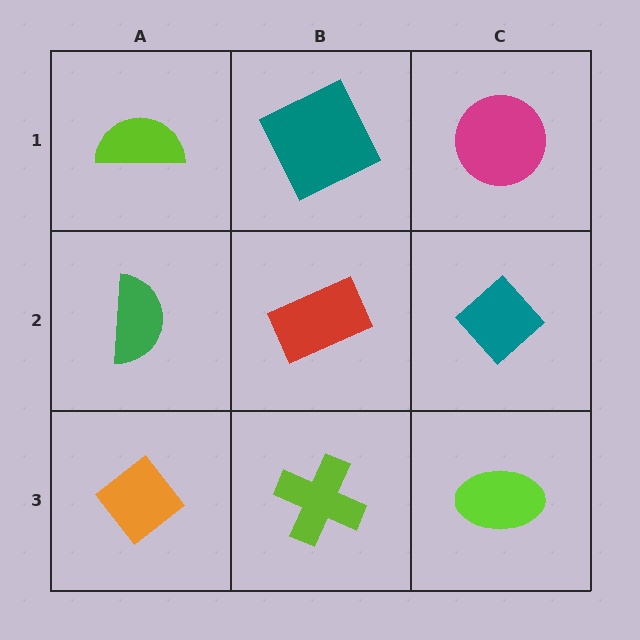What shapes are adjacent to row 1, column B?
A red rectangle (row 2, column B), a lime semicircle (row 1, column A), a magenta circle (row 1, column C).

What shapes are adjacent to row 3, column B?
A red rectangle (row 2, column B), an orange diamond (row 3, column A), a lime ellipse (row 3, column C).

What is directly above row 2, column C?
A magenta circle.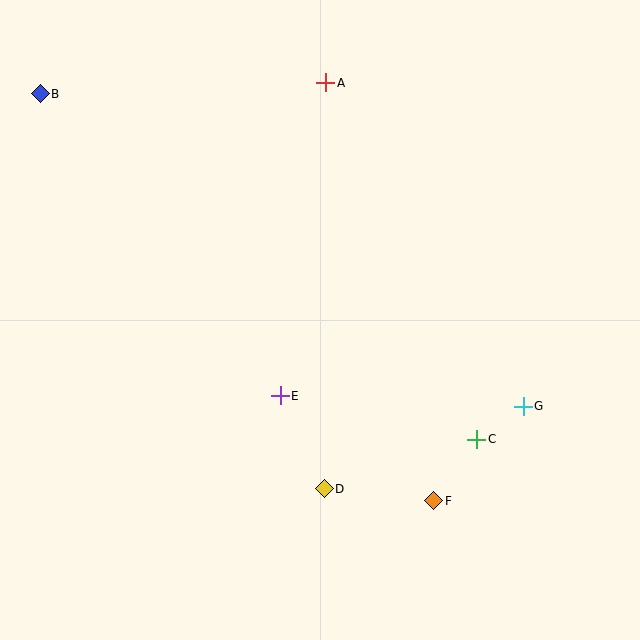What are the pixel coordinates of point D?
Point D is at (324, 489).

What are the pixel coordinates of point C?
Point C is at (477, 439).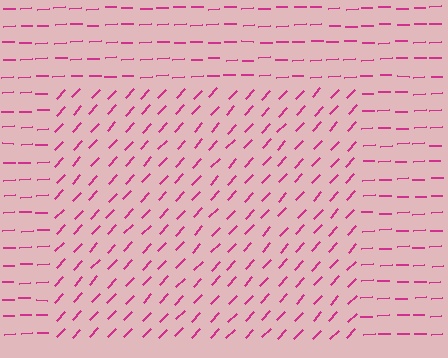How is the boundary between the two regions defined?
The boundary is defined purely by a change in line orientation (approximately 45 degrees difference). All lines are the same color and thickness.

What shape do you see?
I see a rectangle.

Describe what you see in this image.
The image is filled with small magenta line segments. A rectangle region in the image has lines oriented differently from the surrounding lines, creating a visible texture boundary.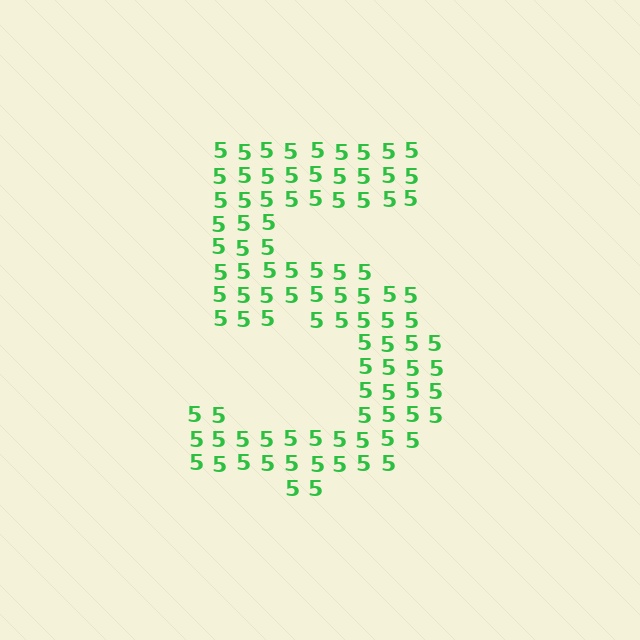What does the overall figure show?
The overall figure shows the digit 5.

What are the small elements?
The small elements are digit 5's.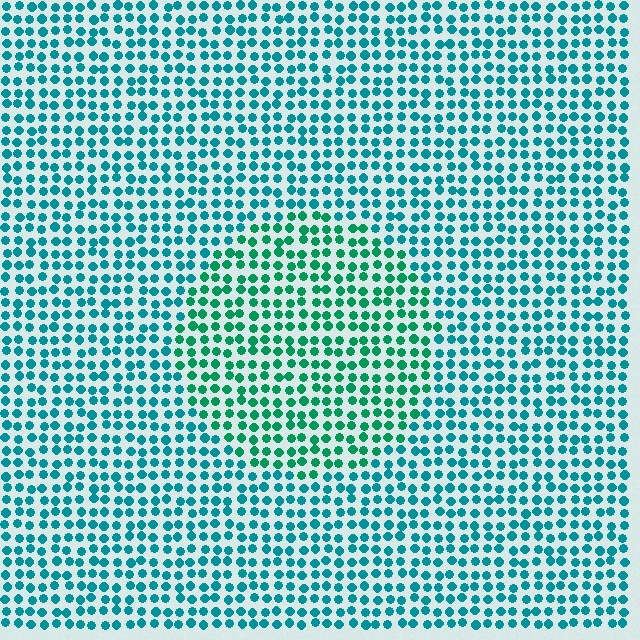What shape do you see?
I see a circle.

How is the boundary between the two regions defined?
The boundary is defined purely by a slight shift in hue (about 28 degrees). Spacing, size, and orientation are identical on both sides.